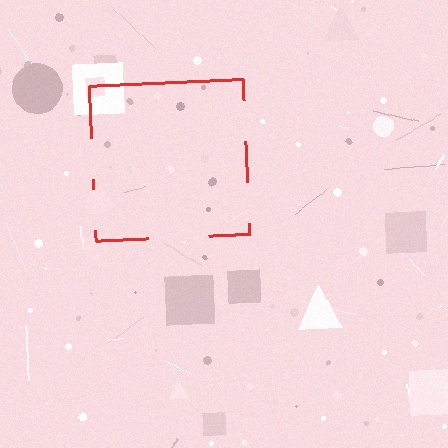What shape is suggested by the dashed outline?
The dashed outline suggests a square.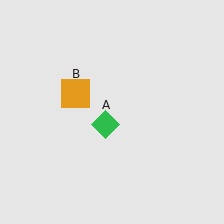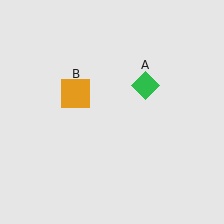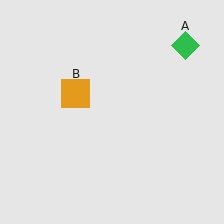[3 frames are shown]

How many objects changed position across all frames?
1 object changed position: green diamond (object A).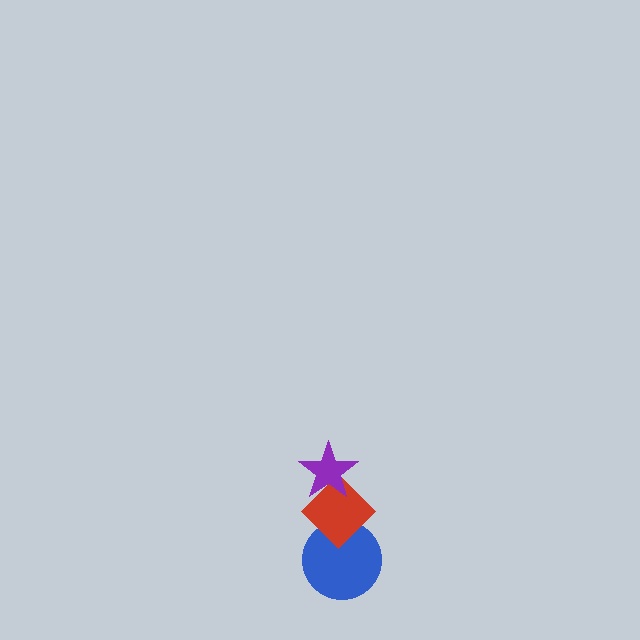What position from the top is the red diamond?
The red diamond is 2nd from the top.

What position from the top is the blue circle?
The blue circle is 3rd from the top.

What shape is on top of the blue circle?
The red diamond is on top of the blue circle.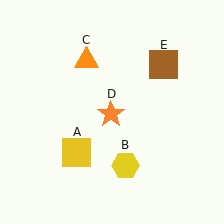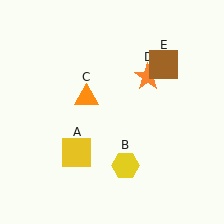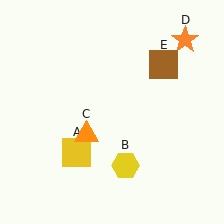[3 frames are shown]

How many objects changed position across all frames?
2 objects changed position: orange triangle (object C), orange star (object D).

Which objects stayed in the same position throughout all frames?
Yellow square (object A) and yellow hexagon (object B) and brown square (object E) remained stationary.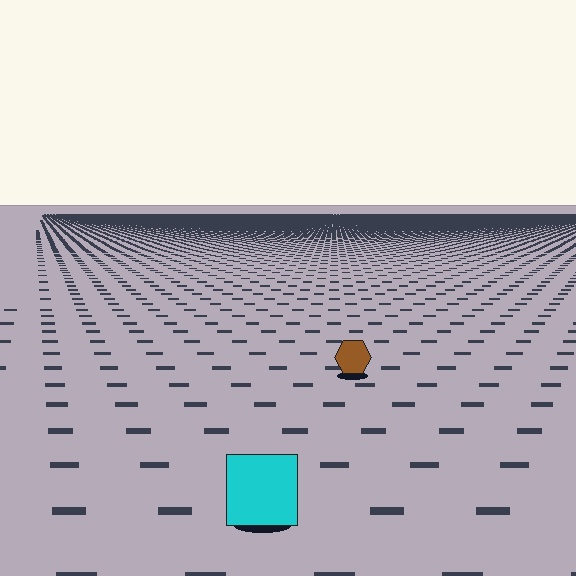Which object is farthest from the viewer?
The brown hexagon is farthest from the viewer. It appears smaller and the ground texture around it is denser.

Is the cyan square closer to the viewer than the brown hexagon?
Yes. The cyan square is closer — you can tell from the texture gradient: the ground texture is coarser near it.